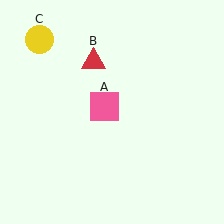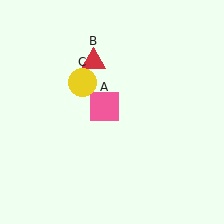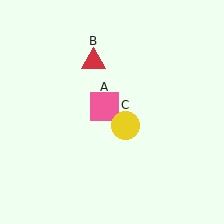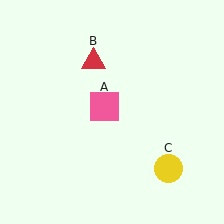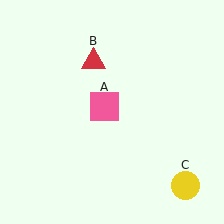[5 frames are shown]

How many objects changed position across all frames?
1 object changed position: yellow circle (object C).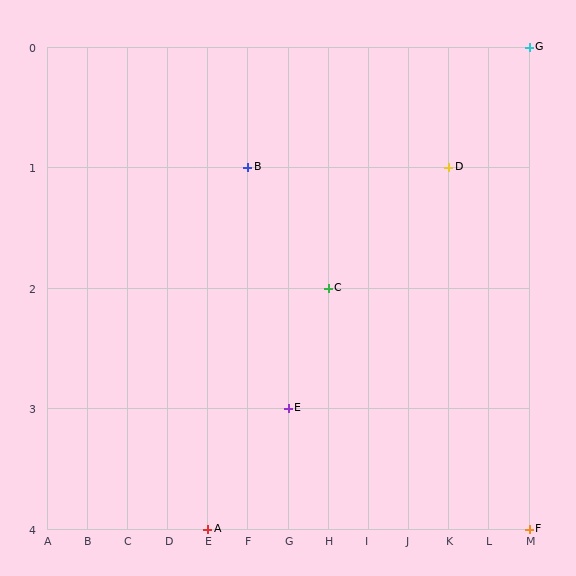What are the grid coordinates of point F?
Point F is at grid coordinates (M, 4).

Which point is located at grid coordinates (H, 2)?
Point C is at (H, 2).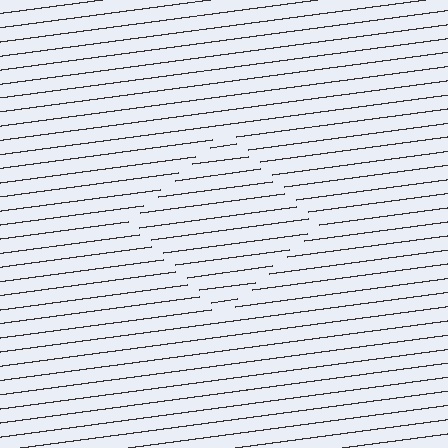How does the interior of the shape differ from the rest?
The interior of the shape contains the same grating, shifted by half a period — the contour is defined by the phase discontinuity where line-ends from the inner and outer gratings abut.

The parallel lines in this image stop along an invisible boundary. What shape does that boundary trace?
An illusory square. The interior of the shape contains the same grating, shifted by half a period — the contour is defined by the phase discontinuity where line-ends from the inner and outer gratings abut.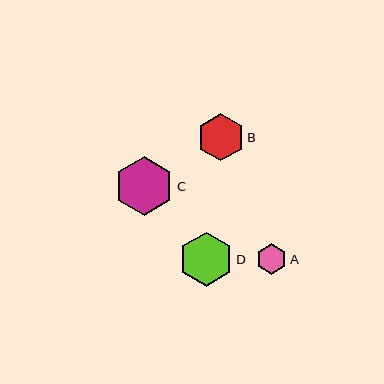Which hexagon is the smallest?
Hexagon A is the smallest with a size of approximately 31 pixels.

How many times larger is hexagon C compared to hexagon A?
Hexagon C is approximately 1.9 times the size of hexagon A.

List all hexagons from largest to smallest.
From largest to smallest: C, D, B, A.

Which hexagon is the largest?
Hexagon C is the largest with a size of approximately 59 pixels.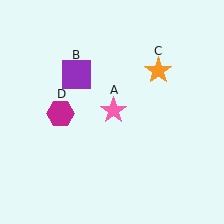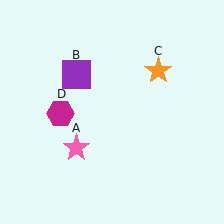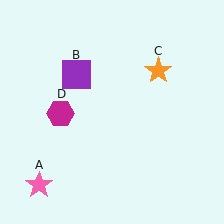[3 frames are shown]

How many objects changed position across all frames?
1 object changed position: pink star (object A).